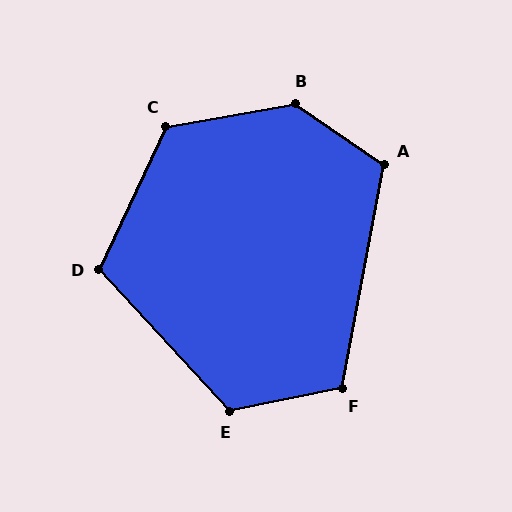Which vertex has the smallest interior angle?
D, at approximately 112 degrees.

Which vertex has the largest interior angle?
B, at approximately 135 degrees.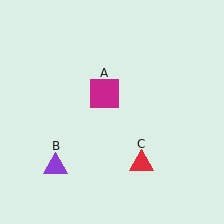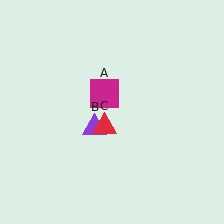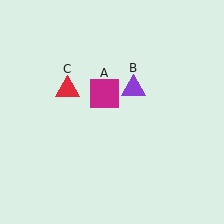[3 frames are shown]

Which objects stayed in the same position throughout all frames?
Magenta square (object A) remained stationary.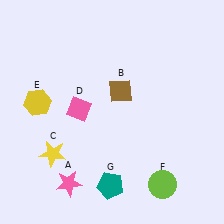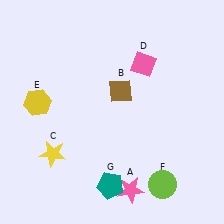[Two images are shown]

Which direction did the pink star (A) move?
The pink star (A) moved right.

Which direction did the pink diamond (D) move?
The pink diamond (D) moved right.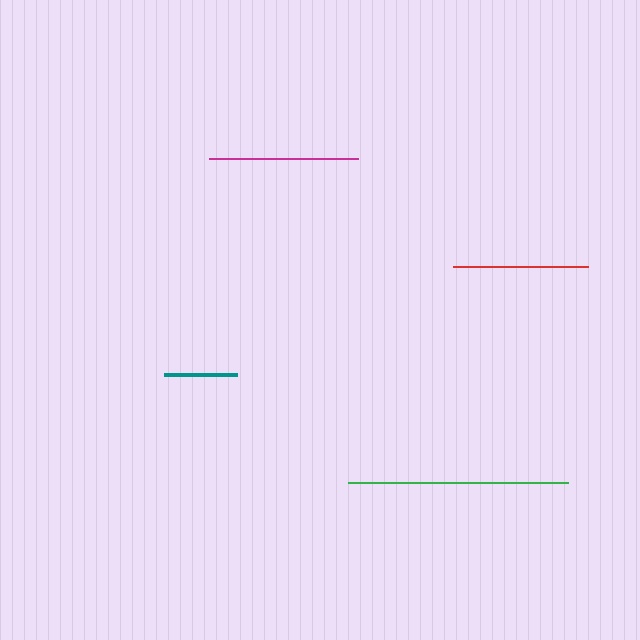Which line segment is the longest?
The green line is the longest at approximately 220 pixels.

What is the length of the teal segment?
The teal segment is approximately 72 pixels long.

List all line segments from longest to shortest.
From longest to shortest: green, magenta, red, teal.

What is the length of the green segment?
The green segment is approximately 220 pixels long.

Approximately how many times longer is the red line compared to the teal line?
The red line is approximately 1.9 times the length of the teal line.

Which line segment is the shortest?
The teal line is the shortest at approximately 72 pixels.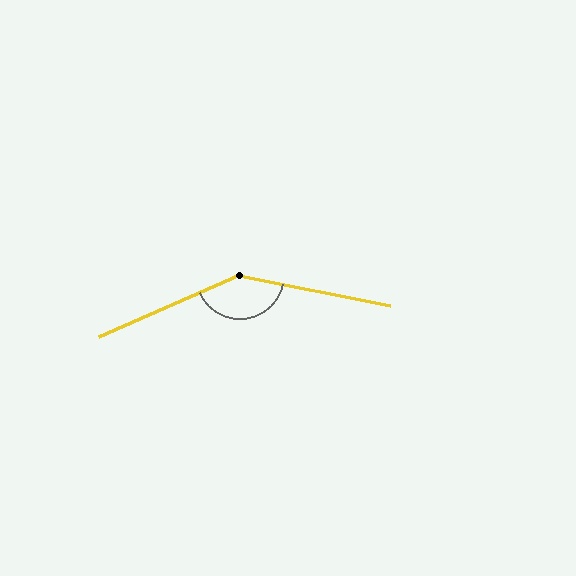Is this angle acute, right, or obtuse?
It is obtuse.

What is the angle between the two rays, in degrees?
Approximately 144 degrees.